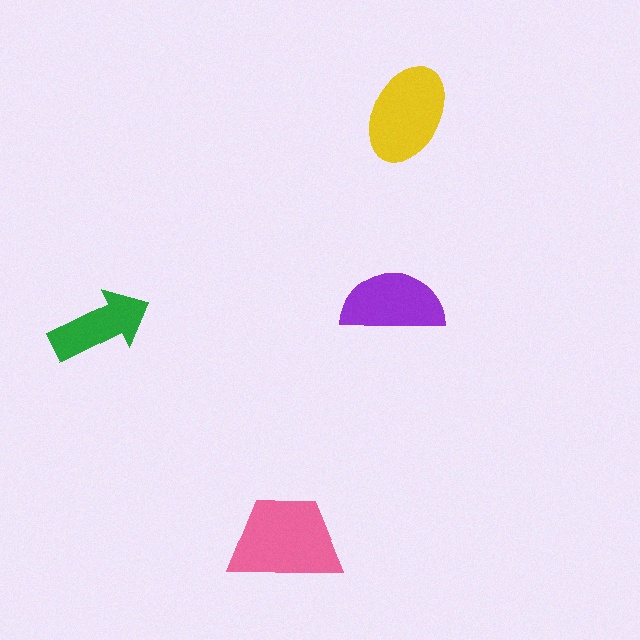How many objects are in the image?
There are 4 objects in the image.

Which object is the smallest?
The green arrow.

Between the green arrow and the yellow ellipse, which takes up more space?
The yellow ellipse.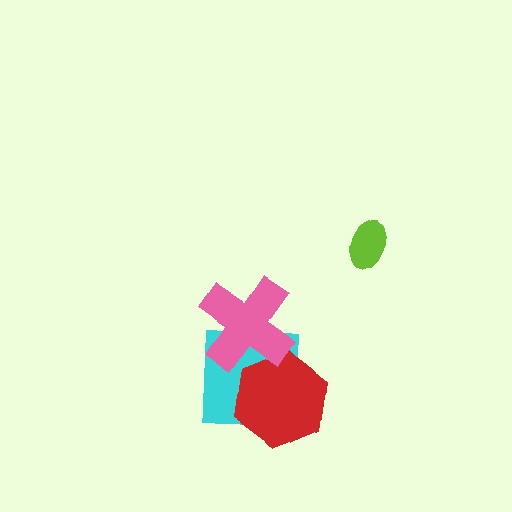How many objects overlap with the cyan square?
2 objects overlap with the cyan square.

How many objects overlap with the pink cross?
2 objects overlap with the pink cross.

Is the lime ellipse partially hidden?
No, no other shape covers it.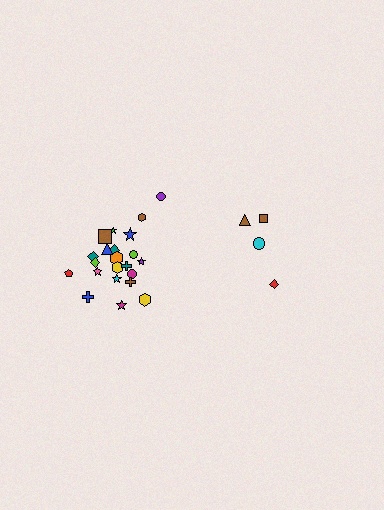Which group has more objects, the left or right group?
The left group.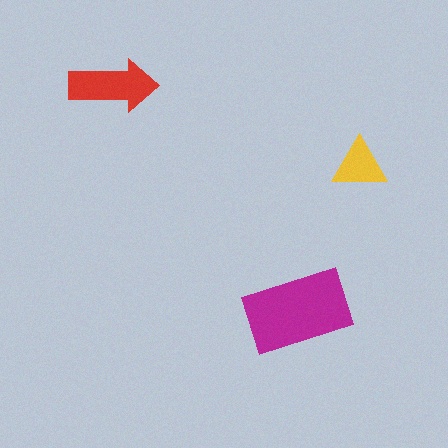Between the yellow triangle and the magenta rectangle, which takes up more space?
The magenta rectangle.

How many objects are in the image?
There are 3 objects in the image.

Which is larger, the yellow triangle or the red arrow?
The red arrow.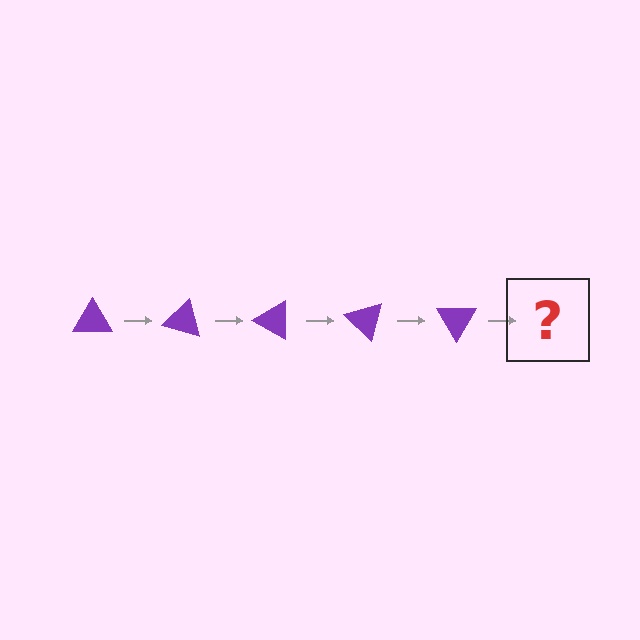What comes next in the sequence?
The next element should be a purple triangle rotated 75 degrees.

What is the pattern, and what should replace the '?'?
The pattern is that the triangle rotates 15 degrees each step. The '?' should be a purple triangle rotated 75 degrees.